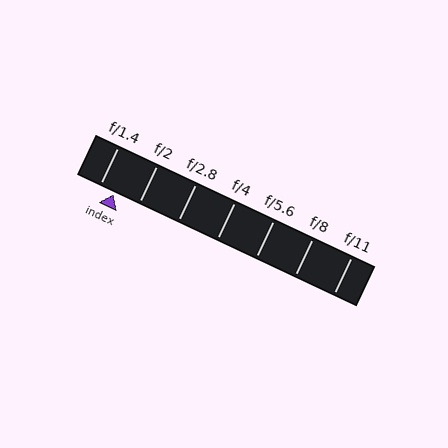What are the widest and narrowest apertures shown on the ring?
The widest aperture shown is f/1.4 and the narrowest is f/11.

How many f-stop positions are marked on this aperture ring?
There are 7 f-stop positions marked.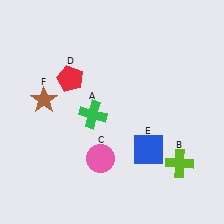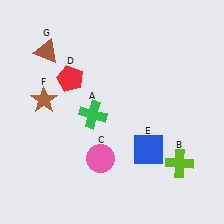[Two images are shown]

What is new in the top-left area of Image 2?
A brown triangle (G) was added in the top-left area of Image 2.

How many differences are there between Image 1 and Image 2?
There is 1 difference between the two images.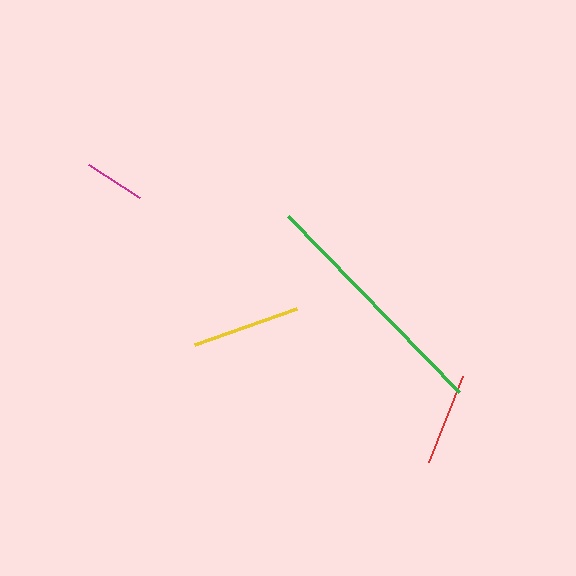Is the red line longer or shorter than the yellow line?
The yellow line is longer than the red line.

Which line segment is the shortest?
The magenta line is the shortest at approximately 62 pixels.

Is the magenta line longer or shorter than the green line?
The green line is longer than the magenta line.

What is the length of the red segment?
The red segment is approximately 92 pixels long.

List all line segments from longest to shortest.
From longest to shortest: green, yellow, red, magenta.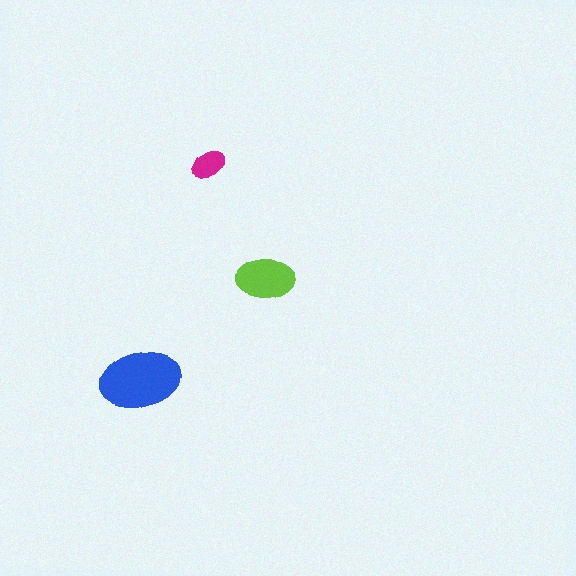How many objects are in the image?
There are 3 objects in the image.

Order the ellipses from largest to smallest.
the blue one, the lime one, the magenta one.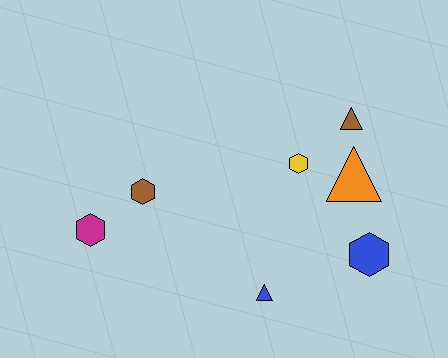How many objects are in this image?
There are 7 objects.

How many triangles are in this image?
There are 3 triangles.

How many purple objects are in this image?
There are no purple objects.